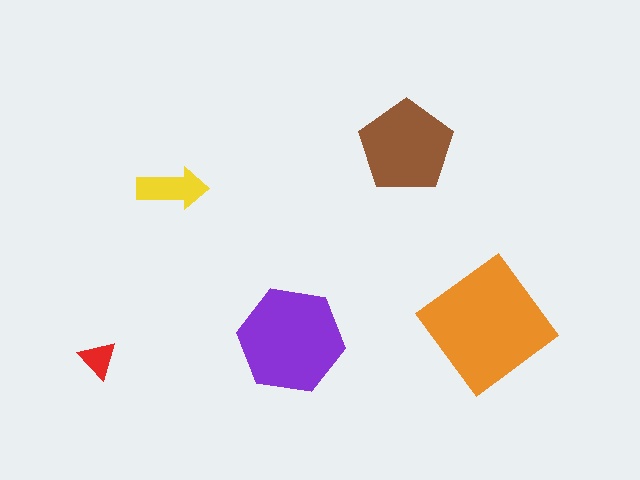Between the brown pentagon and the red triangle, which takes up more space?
The brown pentagon.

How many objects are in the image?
There are 5 objects in the image.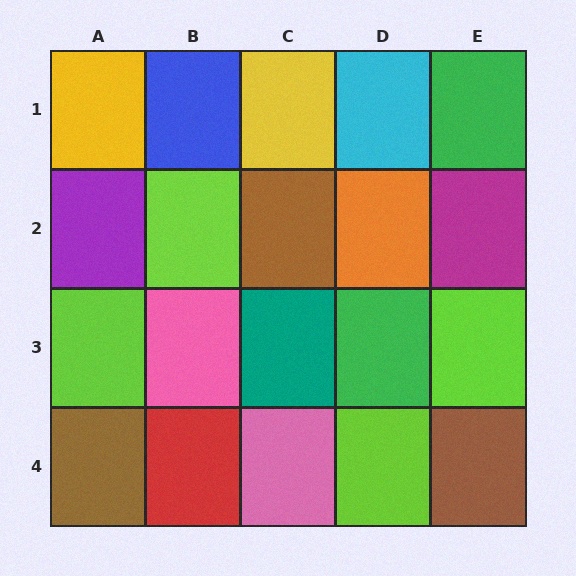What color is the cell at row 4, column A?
Brown.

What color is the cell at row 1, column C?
Yellow.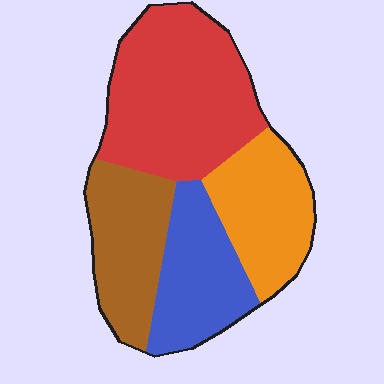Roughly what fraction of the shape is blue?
Blue takes up about one fifth (1/5) of the shape.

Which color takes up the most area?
Red, at roughly 40%.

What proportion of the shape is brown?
Brown covers about 20% of the shape.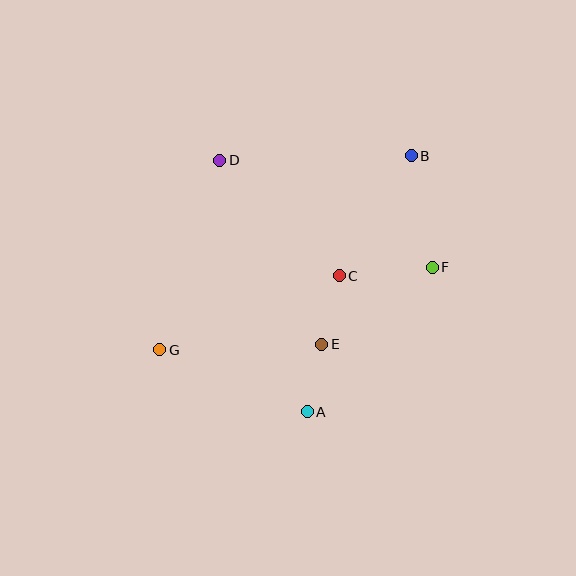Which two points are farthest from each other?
Points B and G are farthest from each other.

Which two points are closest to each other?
Points A and E are closest to each other.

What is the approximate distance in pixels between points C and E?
The distance between C and E is approximately 71 pixels.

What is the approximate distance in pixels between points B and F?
The distance between B and F is approximately 113 pixels.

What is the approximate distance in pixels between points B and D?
The distance between B and D is approximately 191 pixels.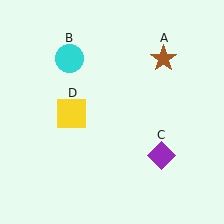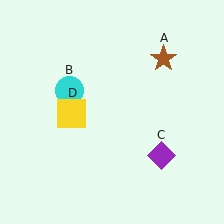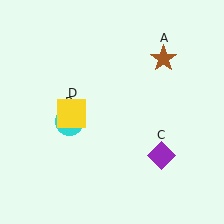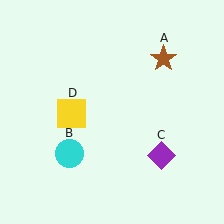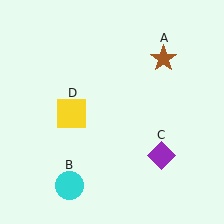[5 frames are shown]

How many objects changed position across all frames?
1 object changed position: cyan circle (object B).